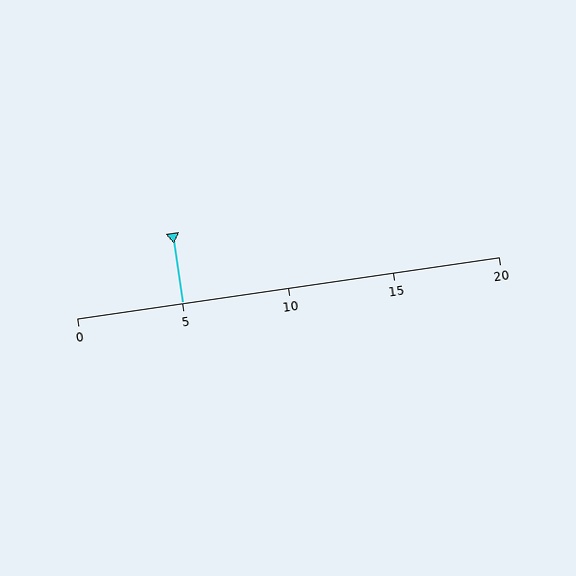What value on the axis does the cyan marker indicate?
The marker indicates approximately 5.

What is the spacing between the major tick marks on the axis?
The major ticks are spaced 5 apart.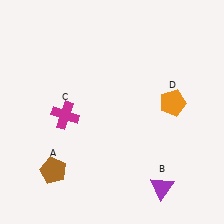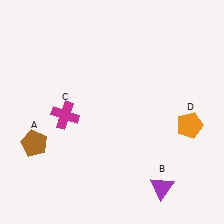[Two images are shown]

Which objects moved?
The objects that moved are: the brown pentagon (A), the orange pentagon (D).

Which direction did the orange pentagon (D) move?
The orange pentagon (D) moved down.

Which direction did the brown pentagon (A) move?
The brown pentagon (A) moved up.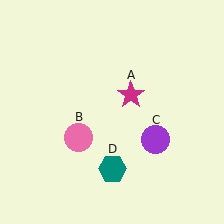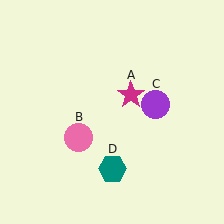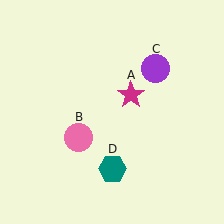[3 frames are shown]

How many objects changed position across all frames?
1 object changed position: purple circle (object C).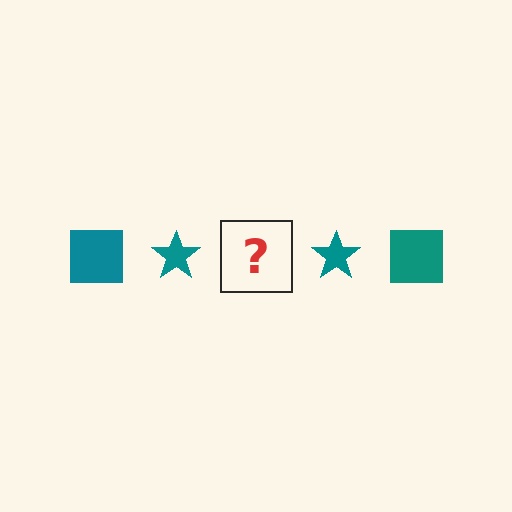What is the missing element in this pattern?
The missing element is a teal square.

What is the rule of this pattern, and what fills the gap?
The rule is that the pattern cycles through square, star shapes in teal. The gap should be filled with a teal square.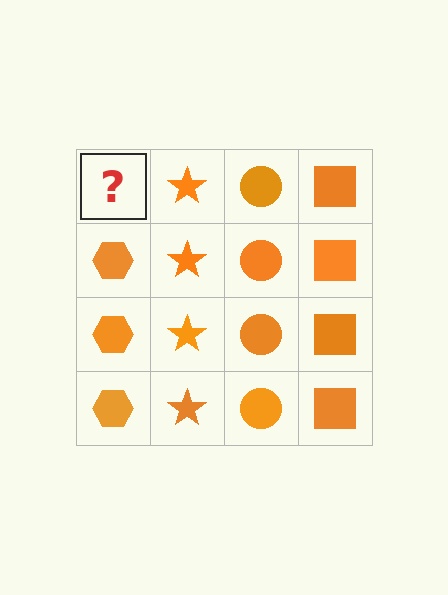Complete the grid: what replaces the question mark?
The question mark should be replaced with an orange hexagon.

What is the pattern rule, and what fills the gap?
The rule is that each column has a consistent shape. The gap should be filled with an orange hexagon.